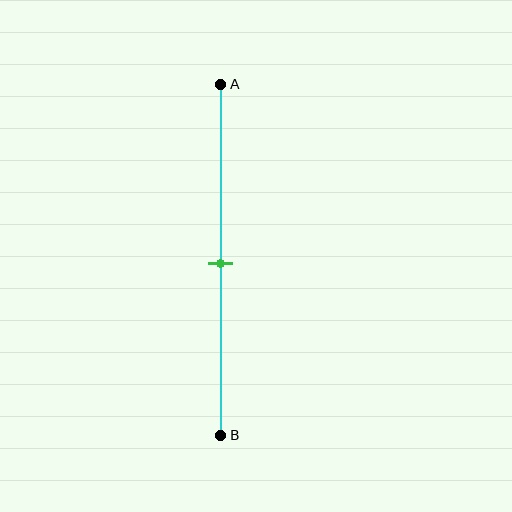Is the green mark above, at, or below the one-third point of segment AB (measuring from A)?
The green mark is below the one-third point of segment AB.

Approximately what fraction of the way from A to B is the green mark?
The green mark is approximately 50% of the way from A to B.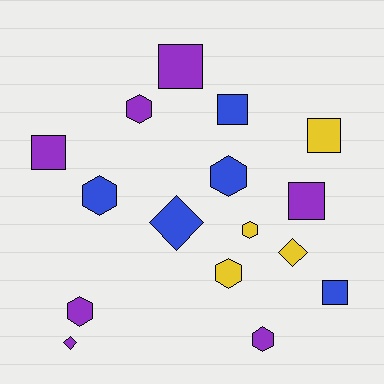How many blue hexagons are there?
There are 2 blue hexagons.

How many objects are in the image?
There are 16 objects.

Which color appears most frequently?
Purple, with 7 objects.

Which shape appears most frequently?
Hexagon, with 7 objects.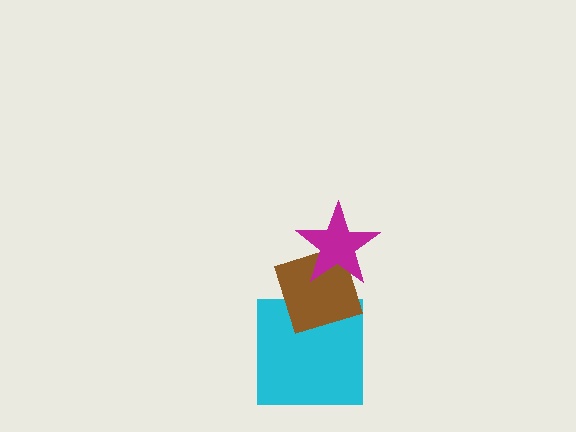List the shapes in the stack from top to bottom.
From top to bottom: the magenta star, the brown diamond, the cyan square.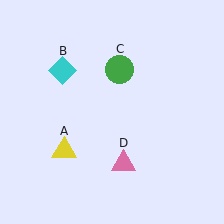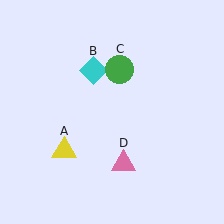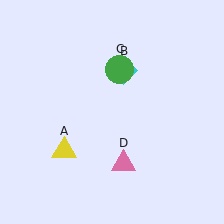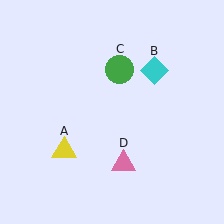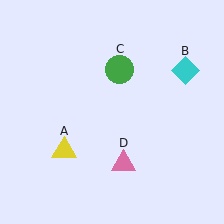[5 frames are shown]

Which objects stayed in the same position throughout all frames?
Yellow triangle (object A) and green circle (object C) and pink triangle (object D) remained stationary.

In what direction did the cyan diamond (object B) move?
The cyan diamond (object B) moved right.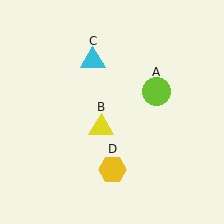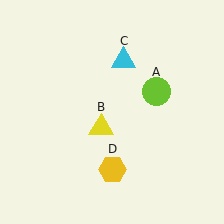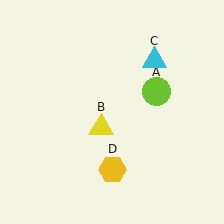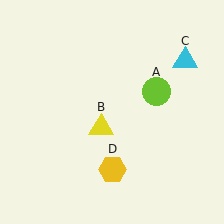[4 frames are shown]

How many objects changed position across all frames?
1 object changed position: cyan triangle (object C).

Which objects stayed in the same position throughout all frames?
Lime circle (object A) and yellow triangle (object B) and yellow hexagon (object D) remained stationary.